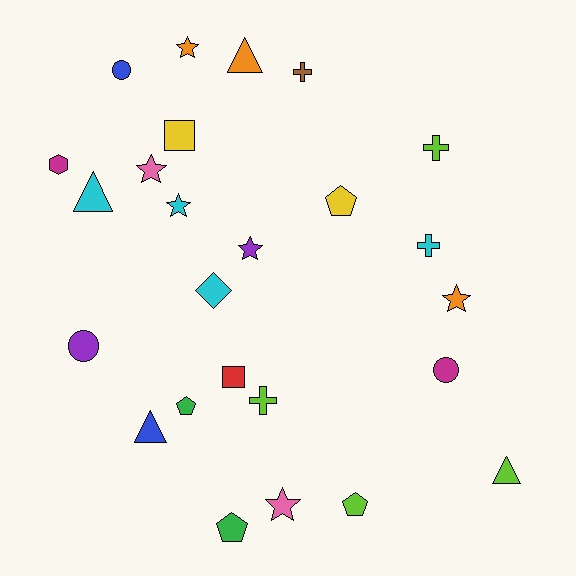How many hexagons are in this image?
There is 1 hexagon.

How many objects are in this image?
There are 25 objects.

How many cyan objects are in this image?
There are 4 cyan objects.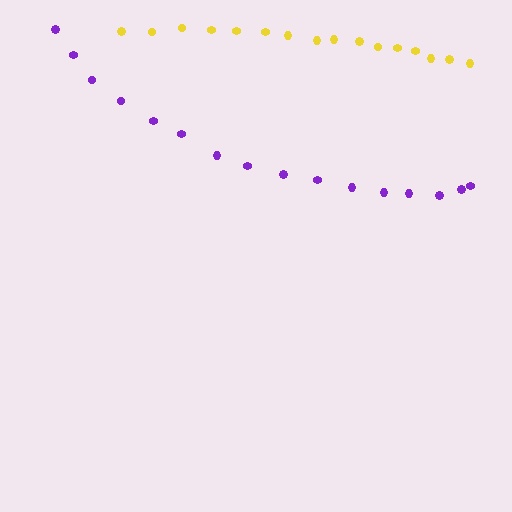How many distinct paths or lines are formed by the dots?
There are 2 distinct paths.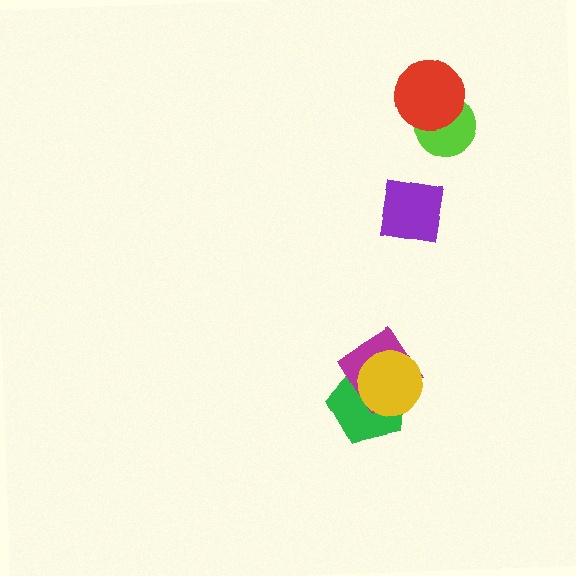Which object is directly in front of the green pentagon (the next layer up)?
The magenta diamond is directly in front of the green pentagon.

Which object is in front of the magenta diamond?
The yellow circle is in front of the magenta diamond.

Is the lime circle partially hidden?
Yes, it is partially covered by another shape.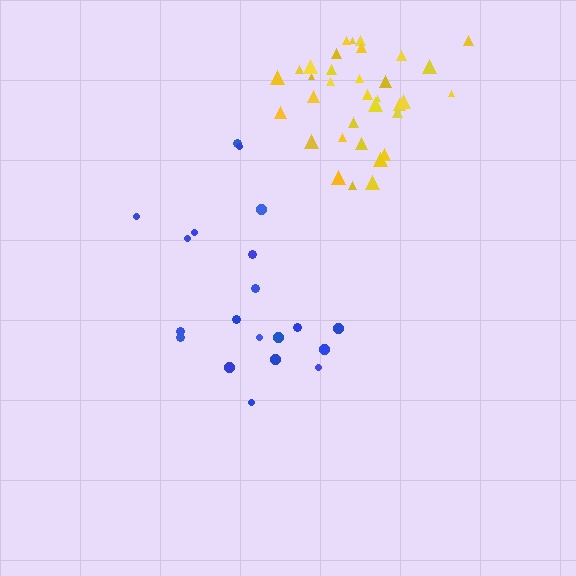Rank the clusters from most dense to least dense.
yellow, blue.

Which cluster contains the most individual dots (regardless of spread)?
Yellow (35).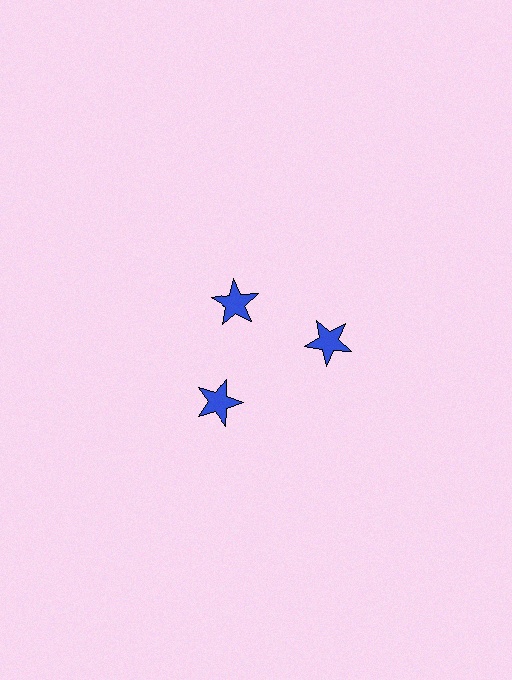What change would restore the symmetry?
The symmetry would be restored by moving it outward, back onto the ring so that all 3 stars sit at equal angles and equal distance from the center.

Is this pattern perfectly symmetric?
No. The 3 blue stars are arranged in a ring, but one element near the 11 o'clock position is pulled inward toward the center, breaking the 3-fold rotational symmetry.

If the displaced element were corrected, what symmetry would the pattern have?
It would have 3-fold rotational symmetry — the pattern would map onto itself every 120 degrees.